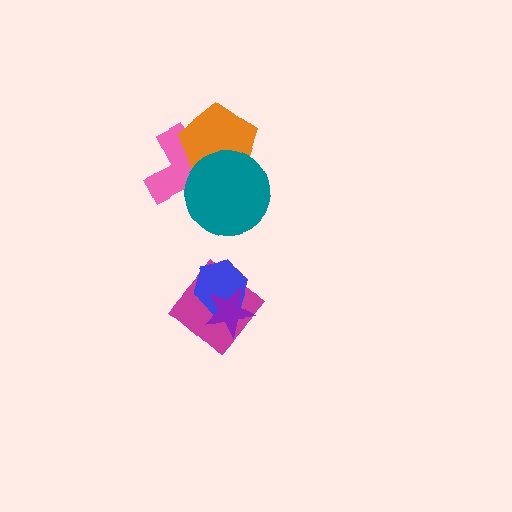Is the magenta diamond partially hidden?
Yes, it is partially covered by another shape.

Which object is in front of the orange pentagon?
The teal circle is in front of the orange pentagon.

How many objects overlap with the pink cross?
2 objects overlap with the pink cross.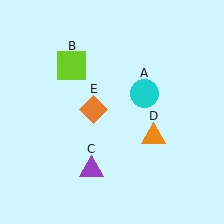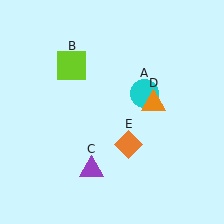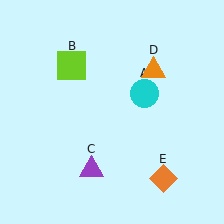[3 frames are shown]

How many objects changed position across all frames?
2 objects changed position: orange triangle (object D), orange diamond (object E).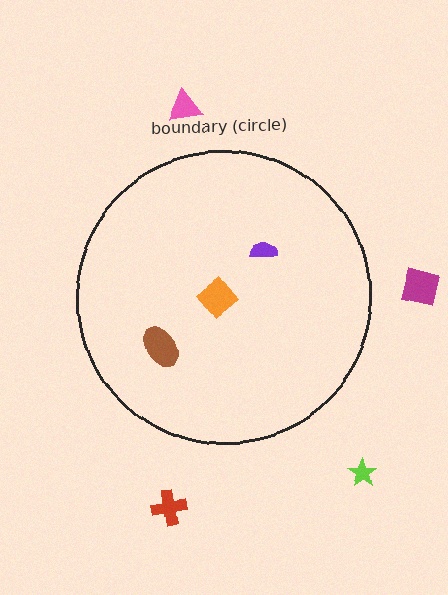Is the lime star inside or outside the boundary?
Outside.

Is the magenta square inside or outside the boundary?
Outside.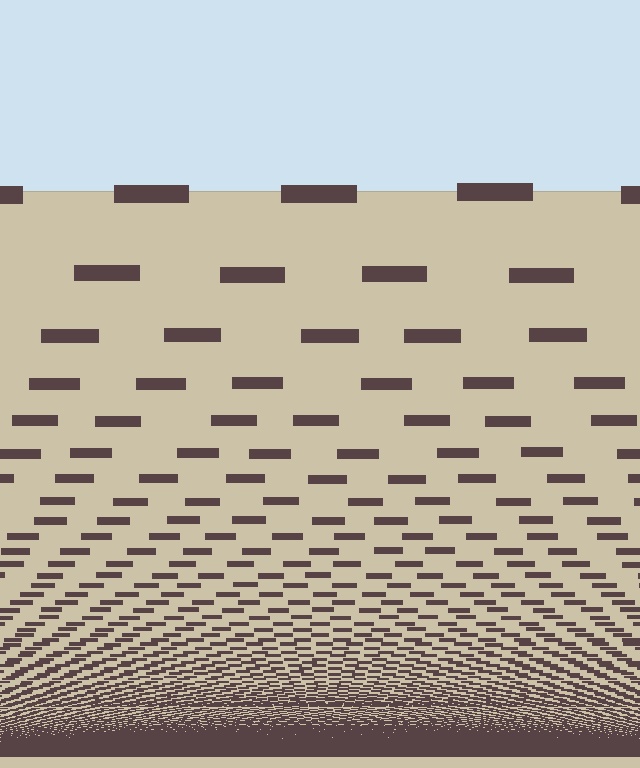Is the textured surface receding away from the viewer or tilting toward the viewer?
The surface appears to tilt toward the viewer. Texture elements get larger and sparser toward the top.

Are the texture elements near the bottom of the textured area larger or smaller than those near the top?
Smaller. The gradient is inverted — elements near the bottom are smaller and denser.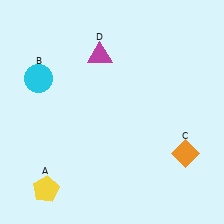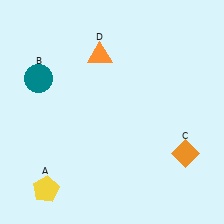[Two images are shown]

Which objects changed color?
B changed from cyan to teal. D changed from magenta to orange.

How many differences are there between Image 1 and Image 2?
There are 2 differences between the two images.